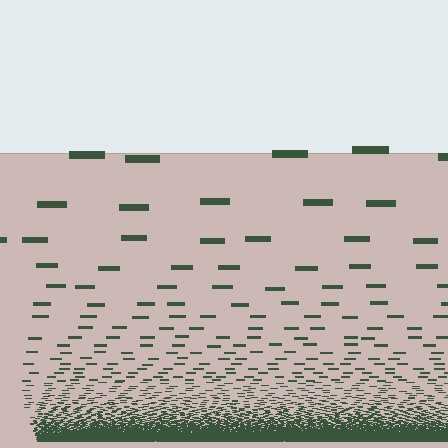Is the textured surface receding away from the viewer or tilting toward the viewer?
The surface appears to tilt toward the viewer. Texture elements get larger and sparser toward the top.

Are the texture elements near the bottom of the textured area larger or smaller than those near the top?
Smaller. The gradient is inverted — elements near the bottom are smaller and denser.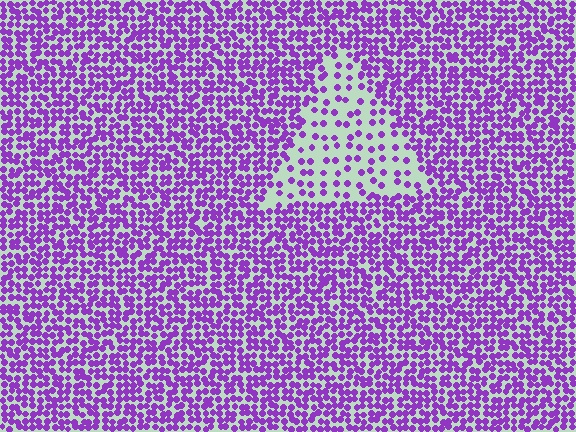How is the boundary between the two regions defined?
The boundary is defined by a change in element density (approximately 2.7x ratio). All elements are the same color, size, and shape.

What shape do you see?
I see a triangle.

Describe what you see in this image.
The image contains small purple elements arranged at two different densities. A triangle-shaped region is visible where the elements are less densely packed than the surrounding area.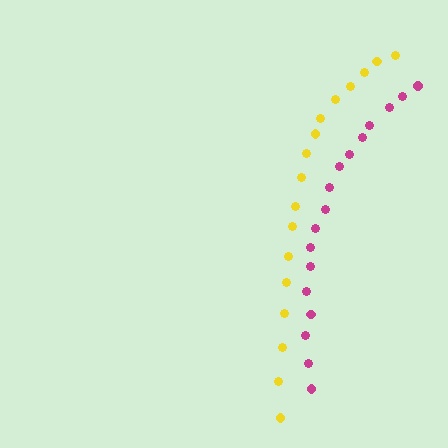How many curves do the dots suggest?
There are 2 distinct paths.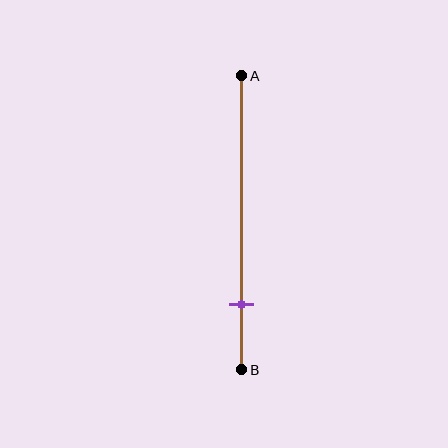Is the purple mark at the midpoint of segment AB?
No, the mark is at about 80% from A, not at the 50% midpoint.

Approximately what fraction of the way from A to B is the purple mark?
The purple mark is approximately 80% of the way from A to B.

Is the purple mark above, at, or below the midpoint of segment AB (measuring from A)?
The purple mark is below the midpoint of segment AB.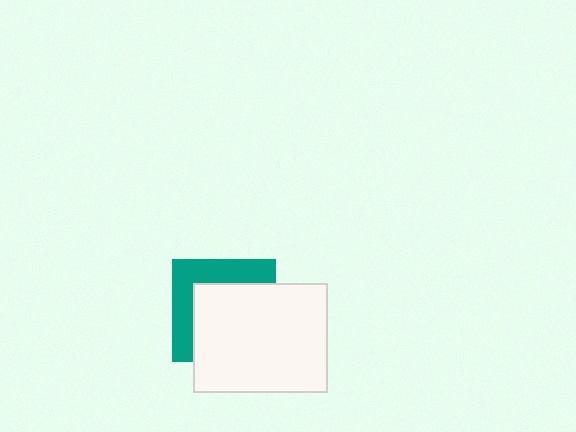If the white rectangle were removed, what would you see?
You would see the complete teal square.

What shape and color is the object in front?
The object in front is a white rectangle.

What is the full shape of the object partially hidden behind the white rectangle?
The partially hidden object is a teal square.